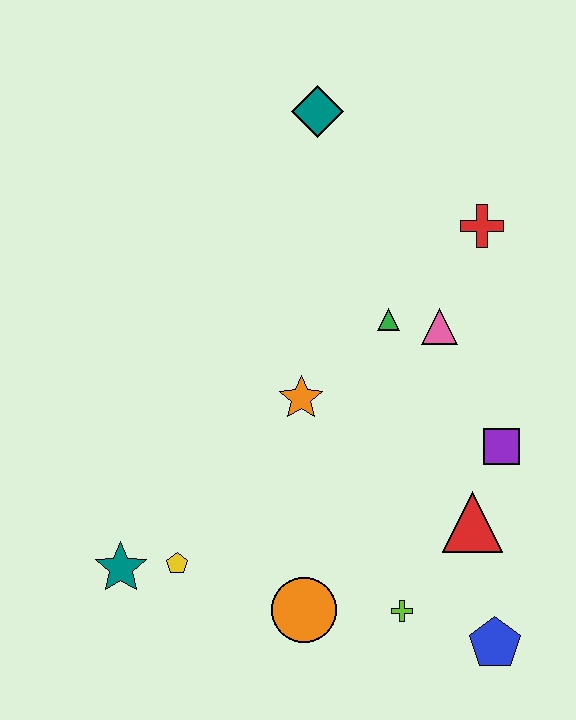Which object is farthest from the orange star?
The blue pentagon is farthest from the orange star.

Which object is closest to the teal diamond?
The red cross is closest to the teal diamond.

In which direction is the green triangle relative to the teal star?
The green triangle is to the right of the teal star.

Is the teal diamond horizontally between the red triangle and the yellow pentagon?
Yes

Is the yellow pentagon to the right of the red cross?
No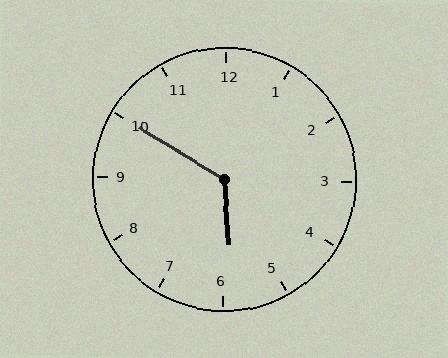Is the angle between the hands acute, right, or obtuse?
It is obtuse.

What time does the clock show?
5:50.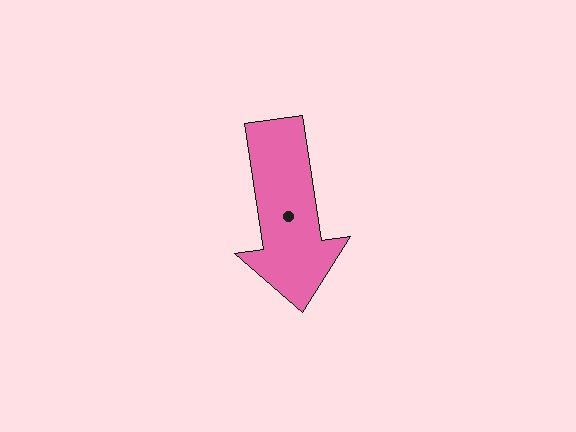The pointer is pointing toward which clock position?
Roughly 6 o'clock.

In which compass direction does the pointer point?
South.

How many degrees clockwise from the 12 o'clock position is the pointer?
Approximately 171 degrees.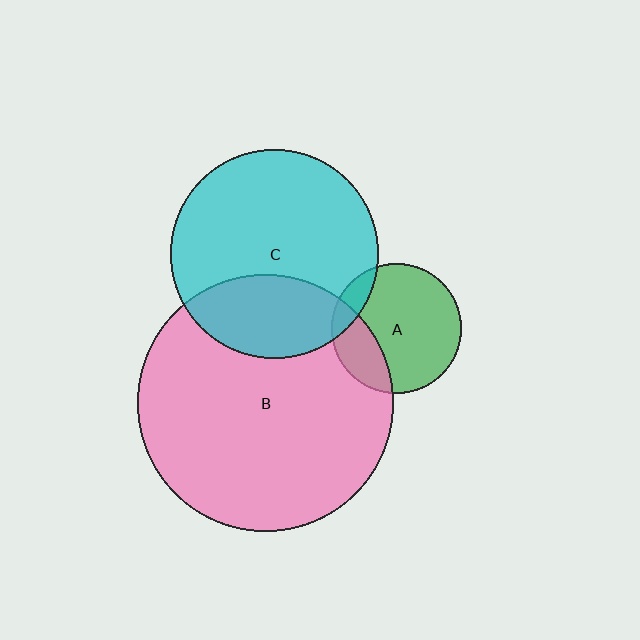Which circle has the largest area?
Circle B (pink).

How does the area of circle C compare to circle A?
Approximately 2.6 times.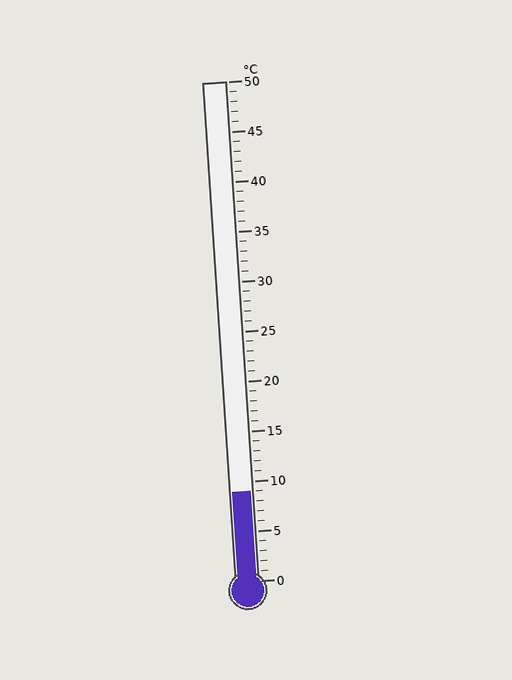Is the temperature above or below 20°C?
The temperature is below 20°C.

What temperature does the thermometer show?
The thermometer shows approximately 9°C.